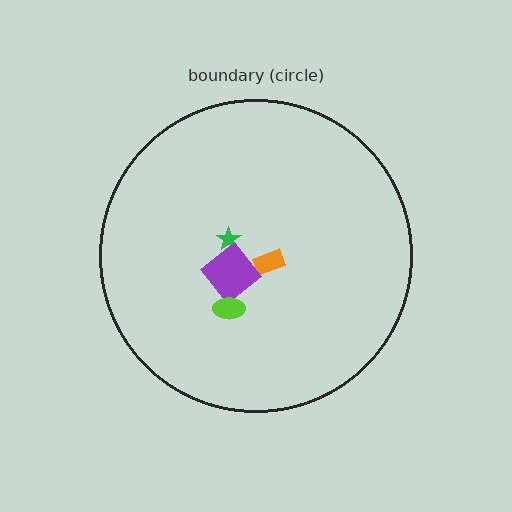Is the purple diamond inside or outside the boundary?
Inside.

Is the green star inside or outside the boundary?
Inside.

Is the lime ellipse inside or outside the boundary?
Inside.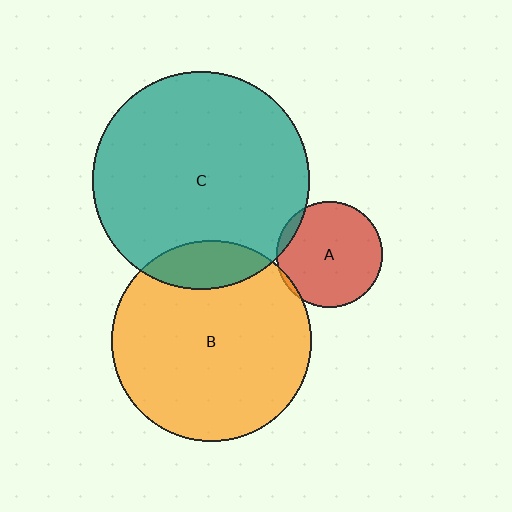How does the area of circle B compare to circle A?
Approximately 3.6 times.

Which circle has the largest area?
Circle C (teal).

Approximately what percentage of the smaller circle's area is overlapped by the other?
Approximately 5%.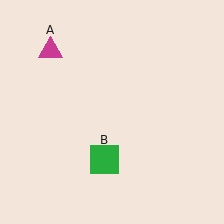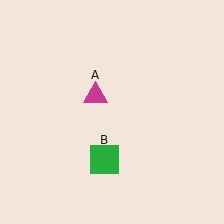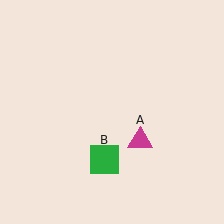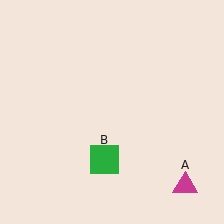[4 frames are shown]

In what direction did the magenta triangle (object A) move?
The magenta triangle (object A) moved down and to the right.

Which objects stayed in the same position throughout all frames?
Green square (object B) remained stationary.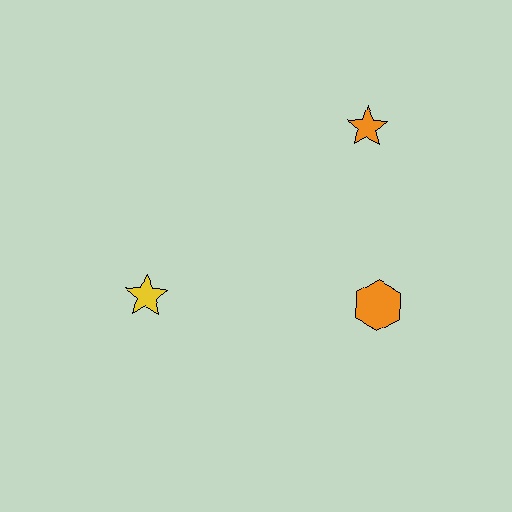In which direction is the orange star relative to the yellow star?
The orange star is to the right of the yellow star.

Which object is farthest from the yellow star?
The orange star is farthest from the yellow star.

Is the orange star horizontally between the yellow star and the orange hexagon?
Yes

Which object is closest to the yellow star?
The orange hexagon is closest to the yellow star.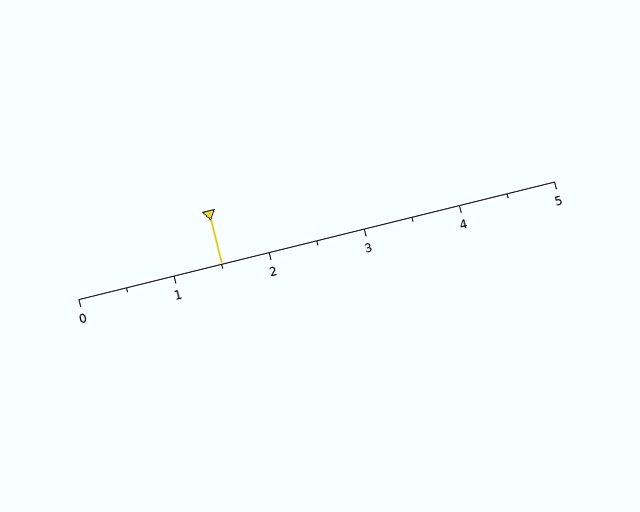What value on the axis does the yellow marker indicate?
The marker indicates approximately 1.5.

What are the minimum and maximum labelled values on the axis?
The axis runs from 0 to 5.